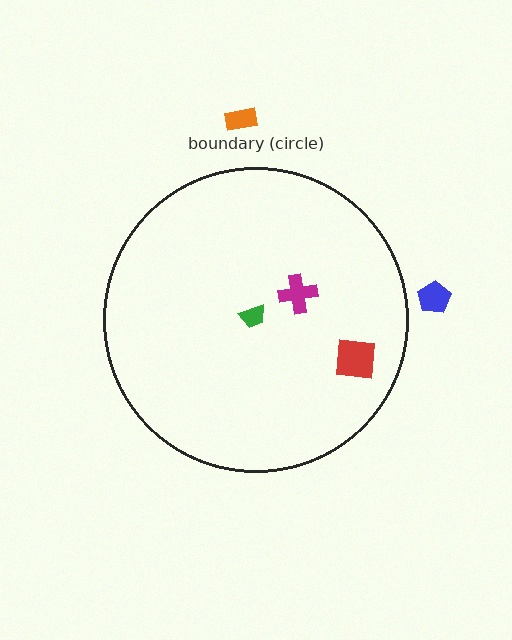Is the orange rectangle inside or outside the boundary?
Outside.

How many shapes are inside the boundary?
3 inside, 2 outside.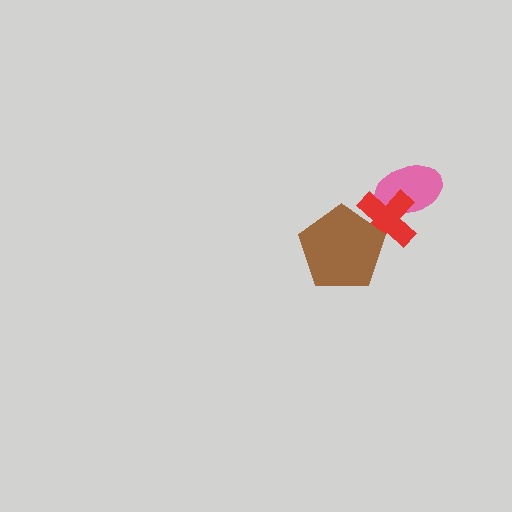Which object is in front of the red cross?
The brown pentagon is in front of the red cross.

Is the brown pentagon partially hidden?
No, no other shape covers it.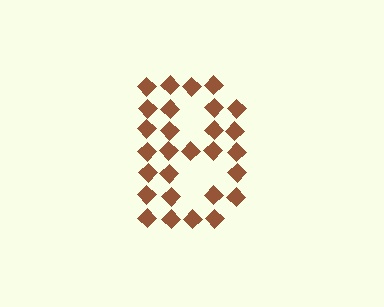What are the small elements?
The small elements are diamonds.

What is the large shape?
The large shape is the letter B.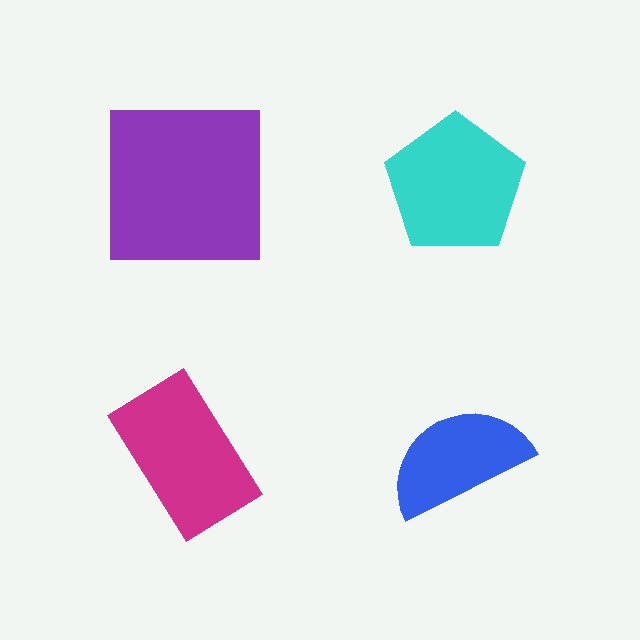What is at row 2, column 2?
A blue semicircle.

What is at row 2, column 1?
A magenta rectangle.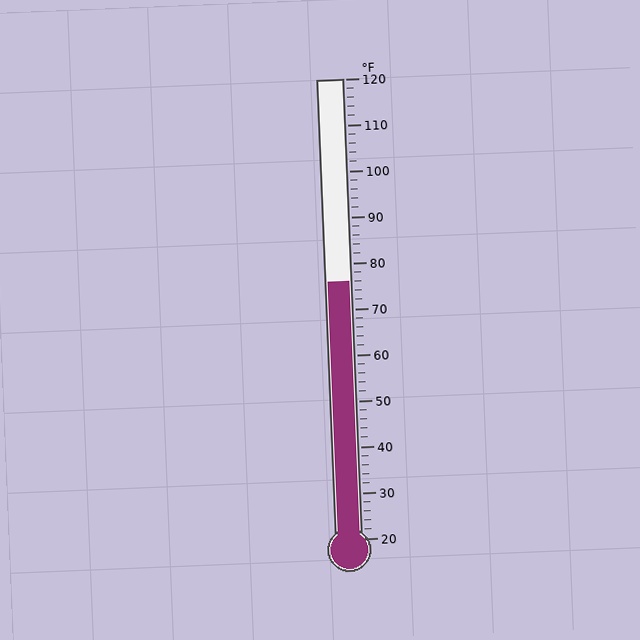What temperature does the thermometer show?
The thermometer shows approximately 76°F.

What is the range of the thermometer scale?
The thermometer scale ranges from 20°F to 120°F.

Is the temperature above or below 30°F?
The temperature is above 30°F.